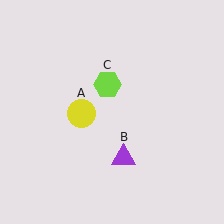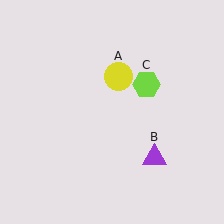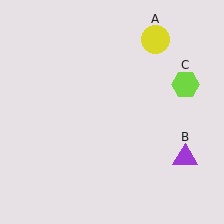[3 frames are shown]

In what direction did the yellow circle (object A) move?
The yellow circle (object A) moved up and to the right.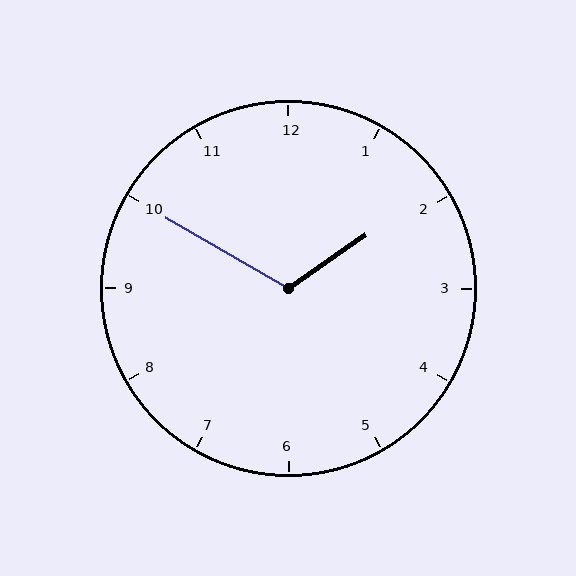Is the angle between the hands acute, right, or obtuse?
It is obtuse.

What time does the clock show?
1:50.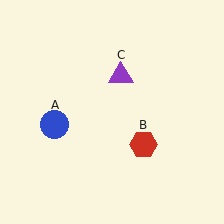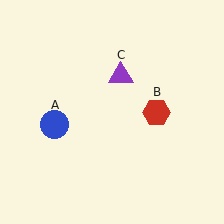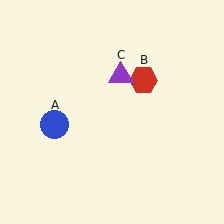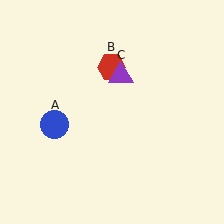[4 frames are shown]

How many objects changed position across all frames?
1 object changed position: red hexagon (object B).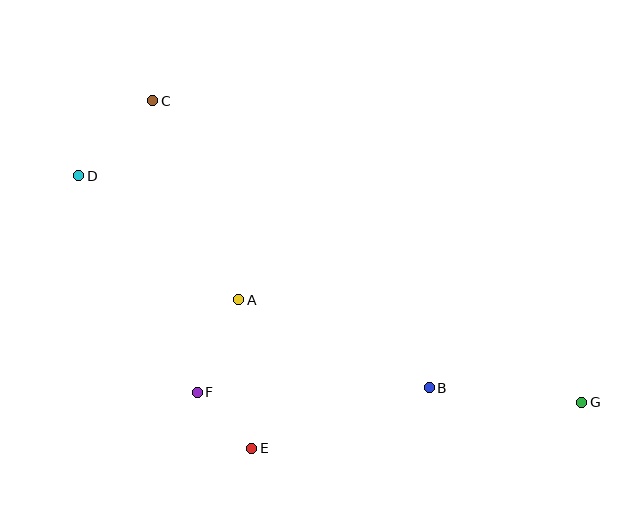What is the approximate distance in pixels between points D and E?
The distance between D and E is approximately 323 pixels.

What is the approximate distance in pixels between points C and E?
The distance between C and E is approximately 362 pixels.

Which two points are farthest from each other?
Points D and G are farthest from each other.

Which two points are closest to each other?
Points E and F are closest to each other.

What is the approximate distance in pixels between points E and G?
The distance between E and G is approximately 333 pixels.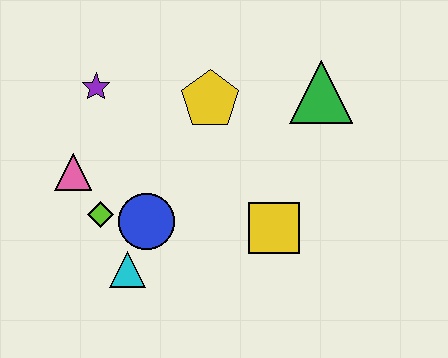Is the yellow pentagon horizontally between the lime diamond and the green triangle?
Yes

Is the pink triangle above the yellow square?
Yes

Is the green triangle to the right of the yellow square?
Yes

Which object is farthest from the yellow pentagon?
The cyan triangle is farthest from the yellow pentagon.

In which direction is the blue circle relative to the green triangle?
The blue circle is to the left of the green triangle.